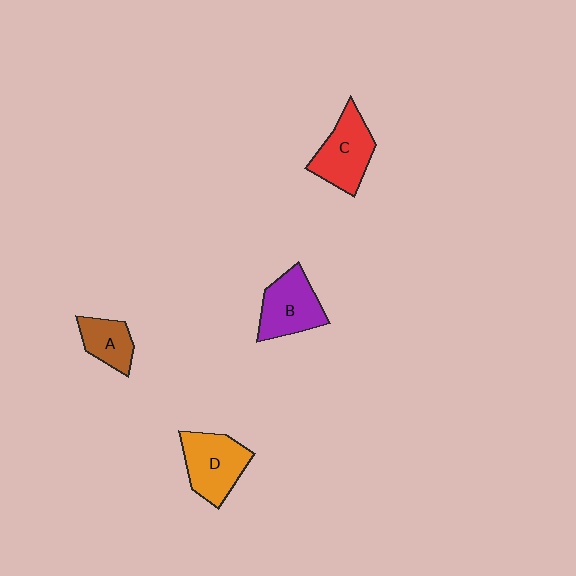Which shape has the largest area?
Shape D (orange).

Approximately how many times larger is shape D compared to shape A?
Approximately 1.6 times.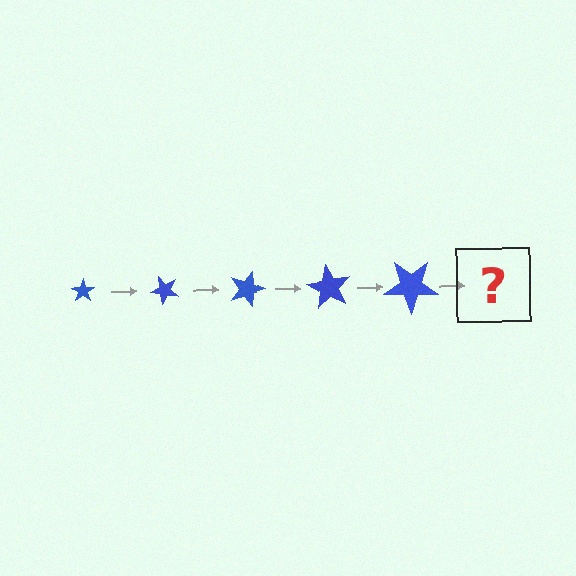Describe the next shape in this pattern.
It should be a star, larger than the previous one and rotated 225 degrees from the start.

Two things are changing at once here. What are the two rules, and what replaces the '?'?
The two rules are that the star grows larger each step and it rotates 45 degrees each step. The '?' should be a star, larger than the previous one and rotated 225 degrees from the start.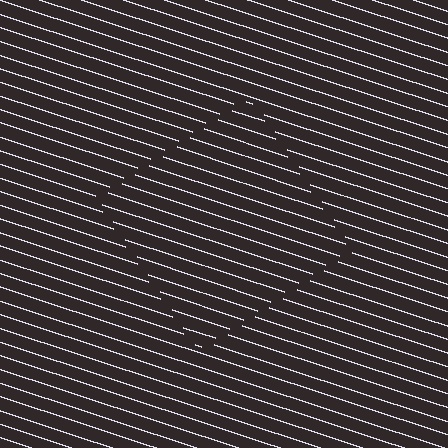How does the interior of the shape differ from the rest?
The interior of the shape contains the same grating, shifted by half a period — the contour is defined by the phase discontinuity where line-ends from the inner and outer gratings abut.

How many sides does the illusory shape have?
4 sides — the line-ends trace a square.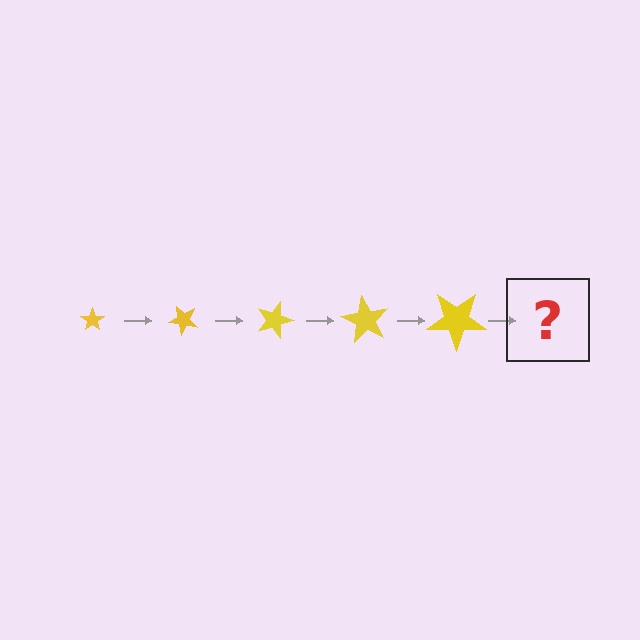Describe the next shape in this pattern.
It should be a star, larger than the previous one and rotated 225 degrees from the start.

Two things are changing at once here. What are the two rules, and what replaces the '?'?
The two rules are that the star grows larger each step and it rotates 45 degrees each step. The '?' should be a star, larger than the previous one and rotated 225 degrees from the start.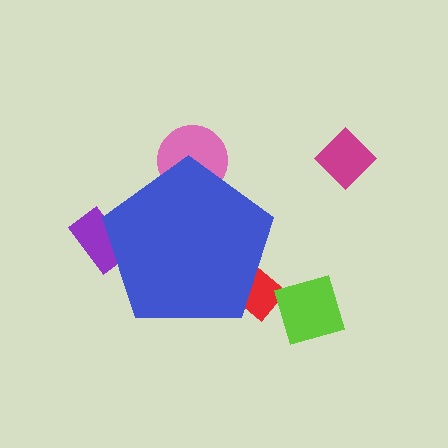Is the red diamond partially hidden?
Yes, the red diamond is partially hidden behind the blue pentagon.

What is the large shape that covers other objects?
A blue pentagon.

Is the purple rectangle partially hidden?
Yes, the purple rectangle is partially hidden behind the blue pentagon.